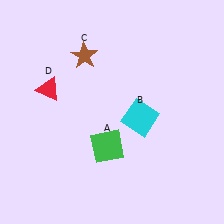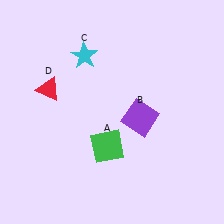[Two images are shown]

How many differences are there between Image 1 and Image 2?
There are 2 differences between the two images.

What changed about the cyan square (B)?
In Image 1, B is cyan. In Image 2, it changed to purple.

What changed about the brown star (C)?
In Image 1, C is brown. In Image 2, it changed to cyan.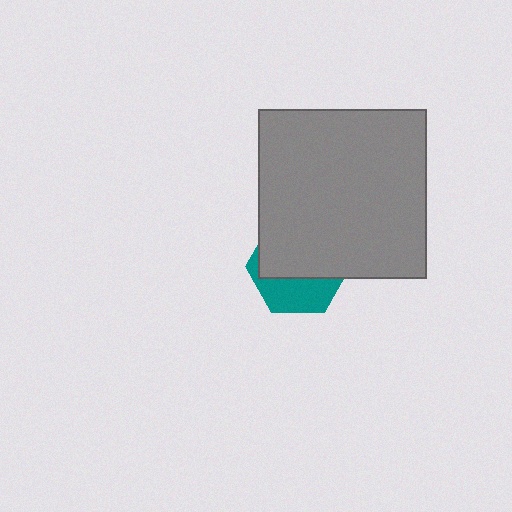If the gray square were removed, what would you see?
You would see the complete teal hexagon.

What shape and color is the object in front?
The object in front is a gray square.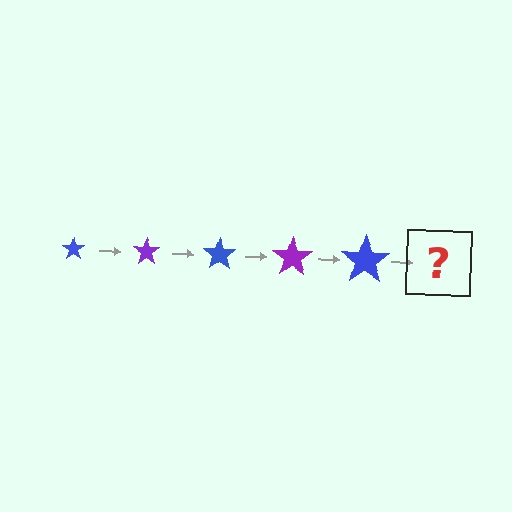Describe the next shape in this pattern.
It should be a purple star, larger than the previous one.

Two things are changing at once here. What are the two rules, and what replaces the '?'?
The two rules are that the star grows larger each step and the color cycles through blue and purple. The '?' should be a purple star, larger than the previous one.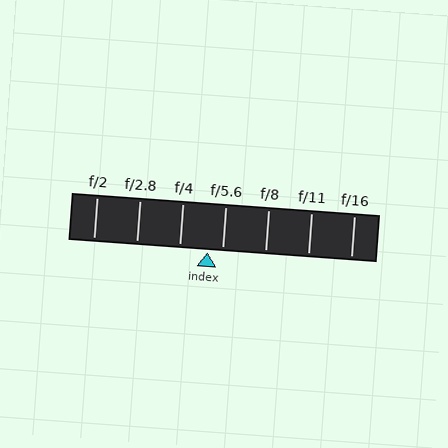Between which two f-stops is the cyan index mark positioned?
The index mark is between f/4 and f/5.6.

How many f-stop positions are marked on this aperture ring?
There are 7 f-stop positions marked.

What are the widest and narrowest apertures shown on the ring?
The widest aperture shown is f/2 and the narrowest is f/16.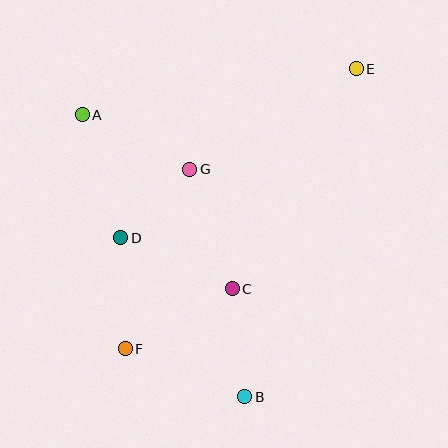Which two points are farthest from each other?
Points E and F are farthest from each other.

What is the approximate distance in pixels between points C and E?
The distance between C and E is approximately 252 pixels.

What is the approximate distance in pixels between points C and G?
The distance between C and G is approximately 127 pixels.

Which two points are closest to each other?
Points D and G are closest to each other.